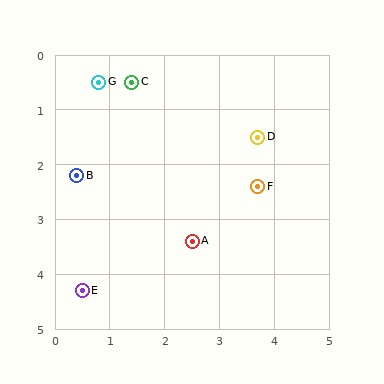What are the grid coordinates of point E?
Point E is at approximately (0.5, 4.3).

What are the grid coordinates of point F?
Point F is at approximately (3.7, 2.4).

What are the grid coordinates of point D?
Point D is at approximately (3.7, 1.5).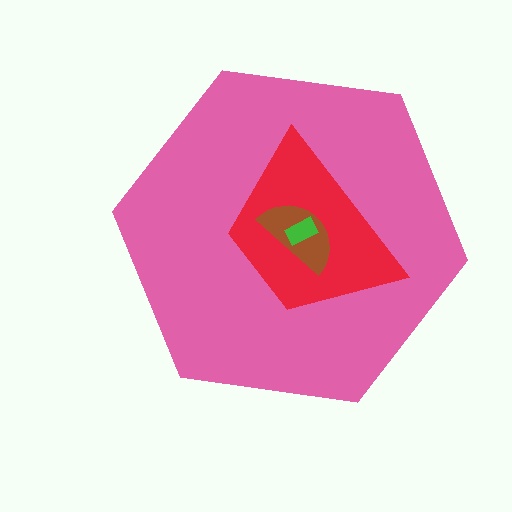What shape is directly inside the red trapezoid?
The brown semicircle.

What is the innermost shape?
The green rectangle.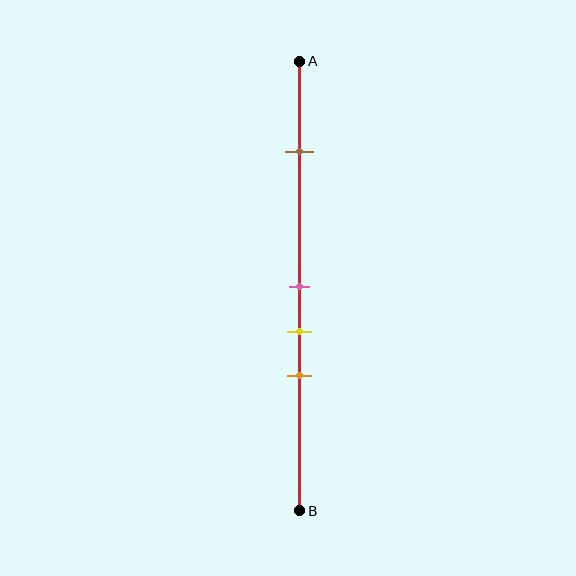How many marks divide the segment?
There are 4 marks dividing the segment.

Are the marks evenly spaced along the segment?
No, the marks are not evenly spaced.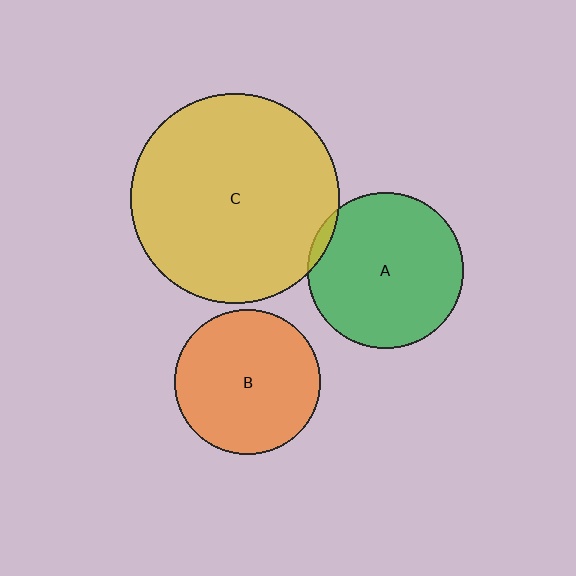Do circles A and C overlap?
Yes.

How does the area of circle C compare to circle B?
Approximately 2.1 times.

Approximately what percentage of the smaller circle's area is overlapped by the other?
Approximately 5%.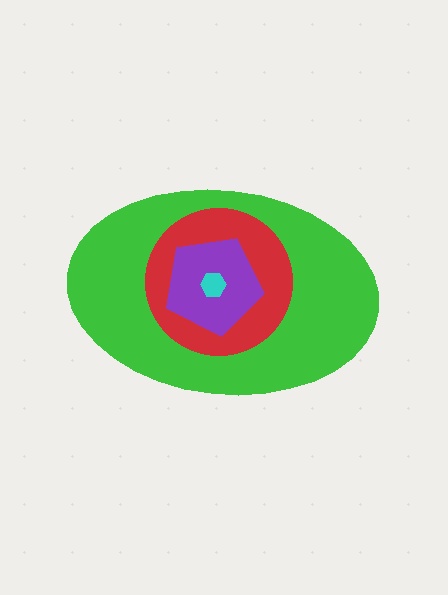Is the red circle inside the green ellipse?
Yes.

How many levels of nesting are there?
4.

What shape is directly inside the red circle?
The purple pentagon.